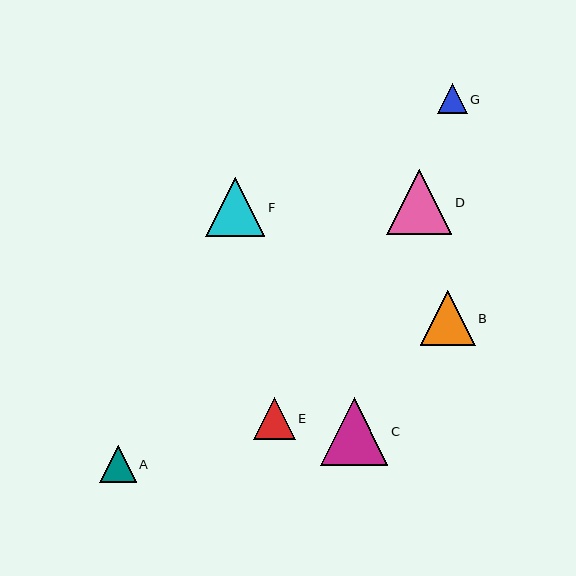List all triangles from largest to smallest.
From largest to smallest: C, D, F, B, E, A, G.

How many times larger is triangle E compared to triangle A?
Triangle E is approximately 1.1 times the size of triangle A.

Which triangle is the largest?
Triangle C is the largest with a size of approximately 67 pixels.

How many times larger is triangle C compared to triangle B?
Triangle C is approximately 1.2 times the size of triangle B.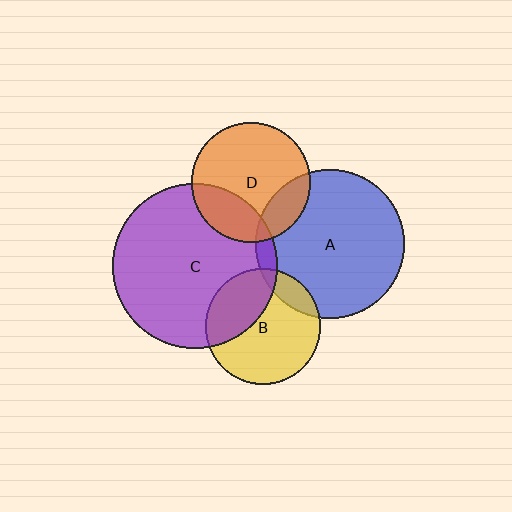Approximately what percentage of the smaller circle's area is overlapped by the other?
Approximately 15%.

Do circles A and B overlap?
Yes.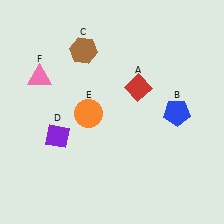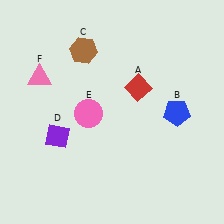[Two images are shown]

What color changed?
The circle (E) changed from orange in Image 1 to pink in Image 2.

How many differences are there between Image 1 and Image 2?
There is 1 difference between the two images.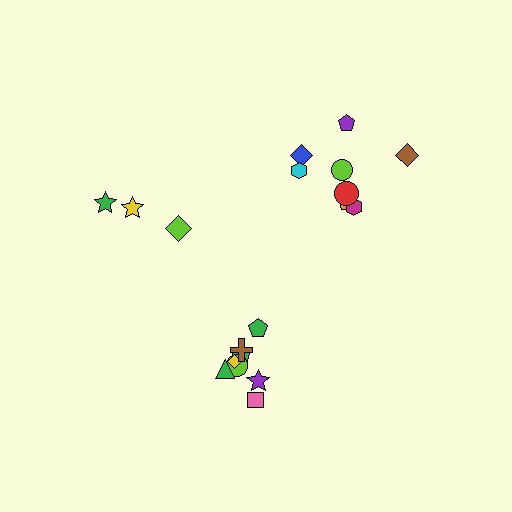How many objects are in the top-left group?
There are 3 objects.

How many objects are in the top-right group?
There are 8 objects.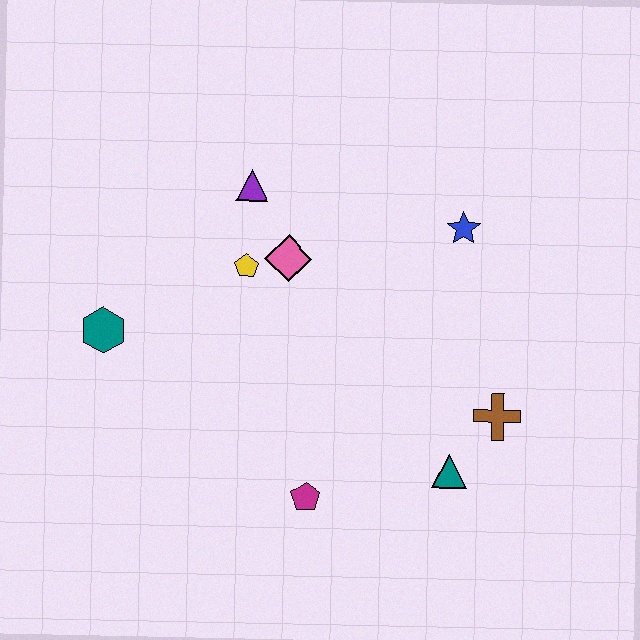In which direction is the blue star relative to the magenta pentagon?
The blue star is above the magenta pentagon.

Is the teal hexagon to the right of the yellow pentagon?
No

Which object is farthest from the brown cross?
The teal hexagon is farthest from the brown cross.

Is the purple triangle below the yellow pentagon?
No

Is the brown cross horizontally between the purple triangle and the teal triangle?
No